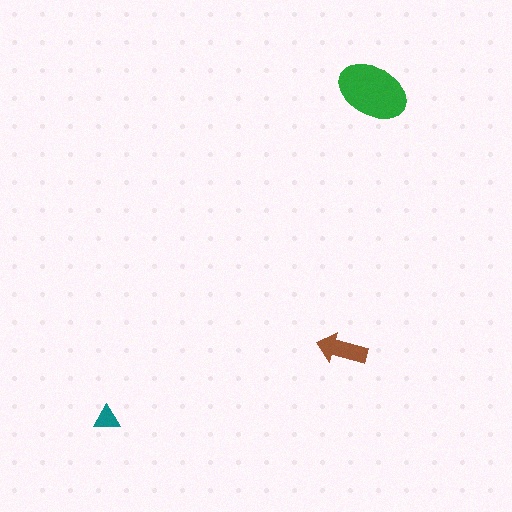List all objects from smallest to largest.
The teal triangle, the brown arrow, the green ellipse.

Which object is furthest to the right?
The green ellipse is rightmost.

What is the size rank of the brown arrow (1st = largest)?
2nd.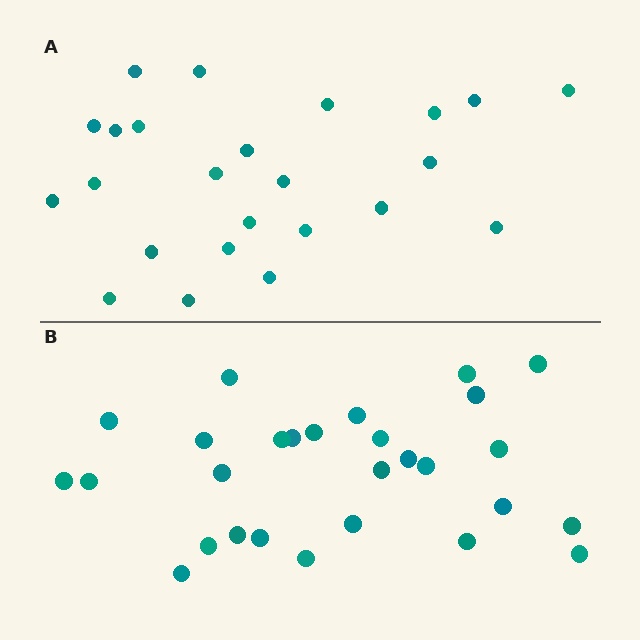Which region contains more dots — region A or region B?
Region B (the bottom region) has more dots.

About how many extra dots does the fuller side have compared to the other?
Region B has about 4 more dots than region A.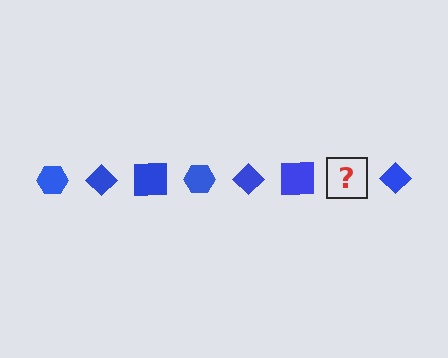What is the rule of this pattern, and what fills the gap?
The rule is that the pattern cycles through hexagon, diamond, square shapes in blue. The gap should be filled with a blue hexagon.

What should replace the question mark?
The question mark should be replaced with a blue hexagon.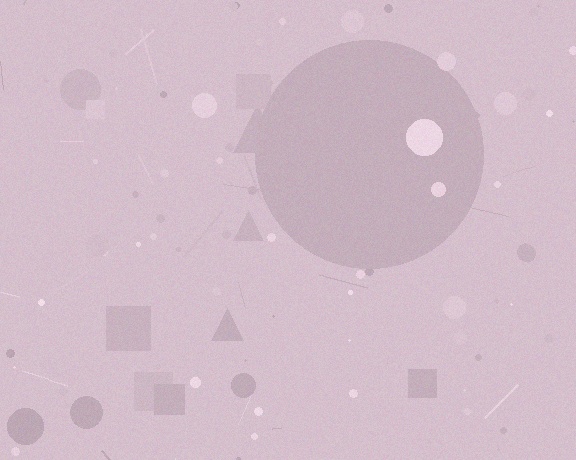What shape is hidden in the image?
A circle is hidden in the image.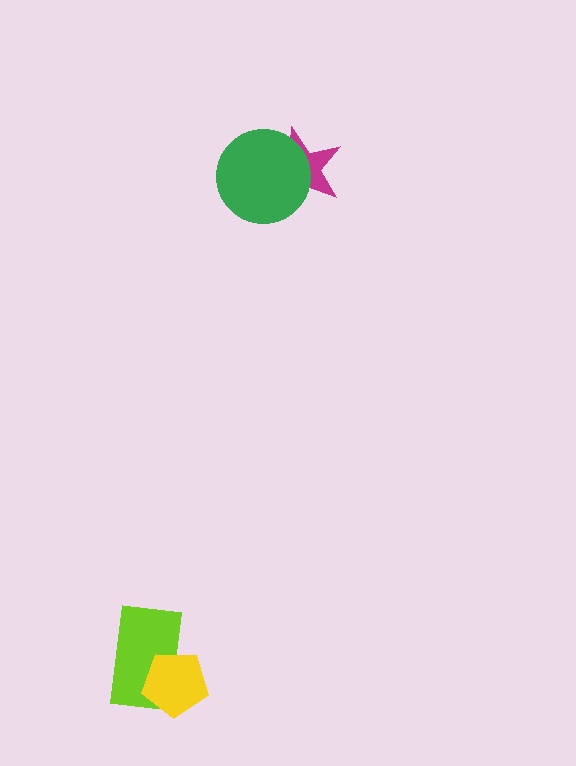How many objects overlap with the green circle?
1 object overlaps with the green circle.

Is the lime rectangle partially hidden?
Yes, it is partially covered by another shape.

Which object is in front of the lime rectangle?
The yellow pentagon is in front of the lime rectangle.